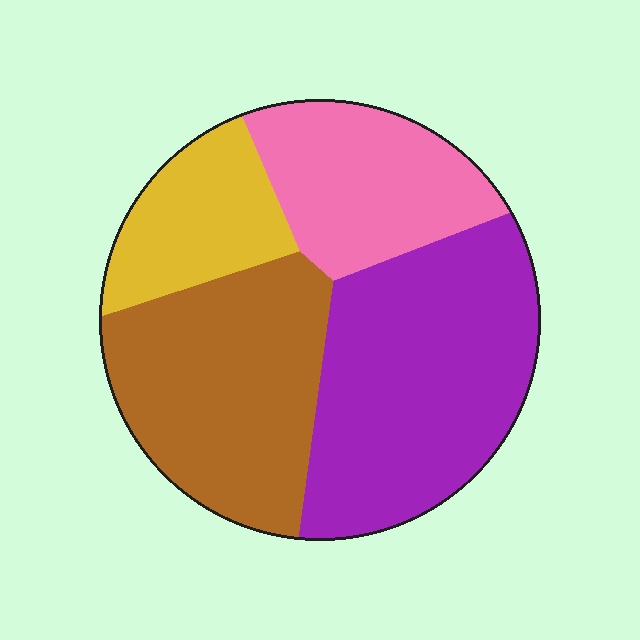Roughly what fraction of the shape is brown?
Brown covers 30% of the shape.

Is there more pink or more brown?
Brown.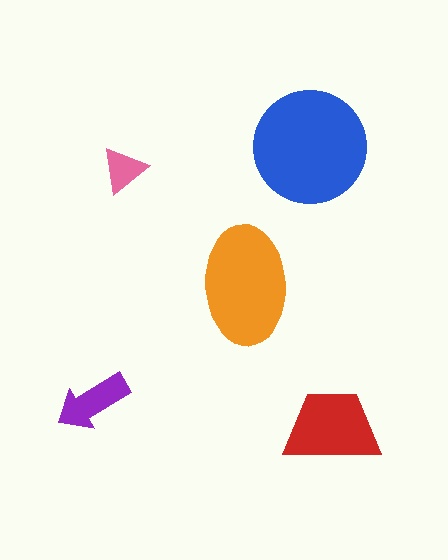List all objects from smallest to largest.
The pink triangle, the purple arrow, the red trapezoid, the orange ellipse, the blue circle.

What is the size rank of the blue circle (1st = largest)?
1st.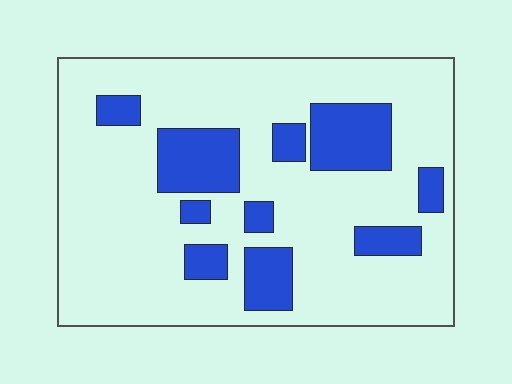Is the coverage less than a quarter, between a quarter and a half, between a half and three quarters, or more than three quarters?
Less than a quarter.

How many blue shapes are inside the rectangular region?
10.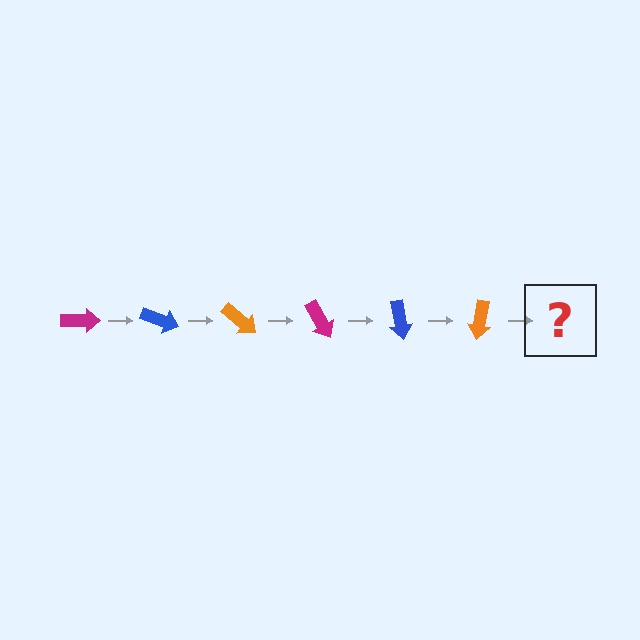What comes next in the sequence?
The next element should be a magenta arrow, rotated 120 degrees from the start.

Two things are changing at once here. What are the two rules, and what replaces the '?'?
The two rules are that it rotates 20 degrees each step and the color cycles through magenta, blue, and orange. The '?' should be a magenta arrow, rotated 120 degrees from the start.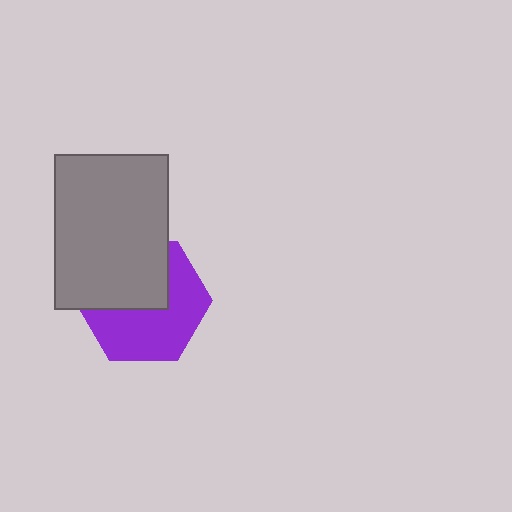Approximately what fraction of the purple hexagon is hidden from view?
Roughly 44% of the purple hexagon is hidden behind the gray rectangle.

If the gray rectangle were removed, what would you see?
You would see the complete purple hexagon.